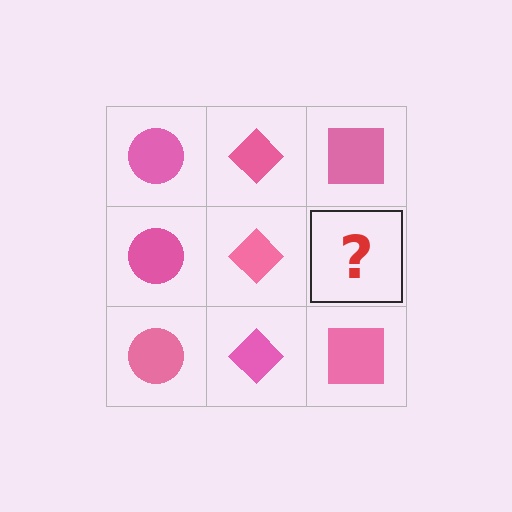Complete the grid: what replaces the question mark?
The question mark should be replaced with a pink square.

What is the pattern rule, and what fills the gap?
The rule is that each column has a consistent shape. The gap should be filled with a pink square.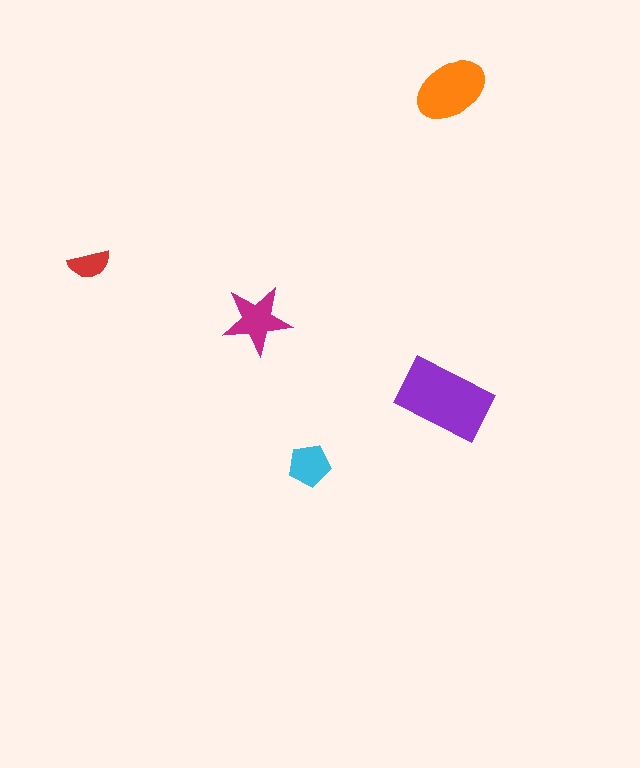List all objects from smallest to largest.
The red semicircle, the cyan pentagon, the magenta star, the orange ellipse, the purple rectangle.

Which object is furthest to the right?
The orange ellipse is rightmost.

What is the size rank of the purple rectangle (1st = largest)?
1st.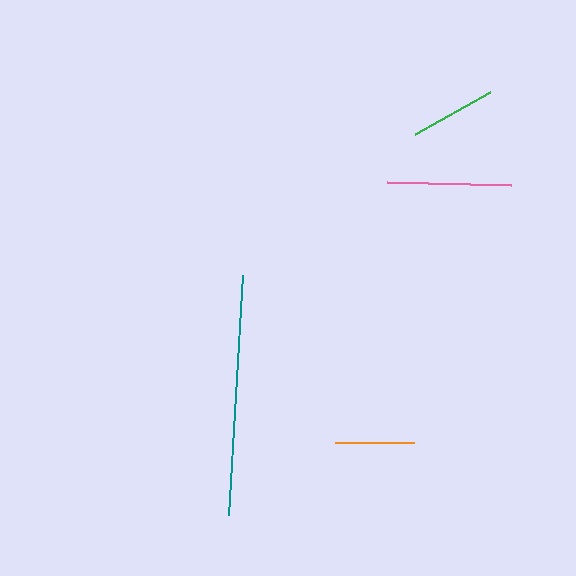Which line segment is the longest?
The teal line is the longest at approximately 241 pixels.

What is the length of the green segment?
The green segment is approximately 85 pixels long.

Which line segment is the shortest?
The orange line is the shortest at approximately 79 pixels.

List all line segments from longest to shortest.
From longest to shortest: teal, pink, green, orange.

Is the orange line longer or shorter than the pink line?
The pink line is longer than the orange line.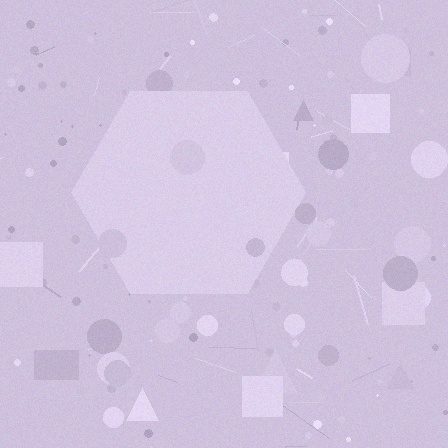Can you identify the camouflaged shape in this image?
The camouflaged shape is a hexagon.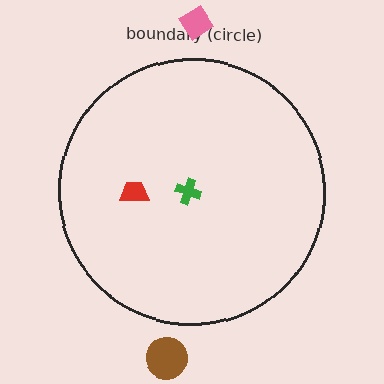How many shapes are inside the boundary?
2 inside, 2 outside.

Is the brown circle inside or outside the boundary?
Outside.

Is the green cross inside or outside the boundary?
Inside.